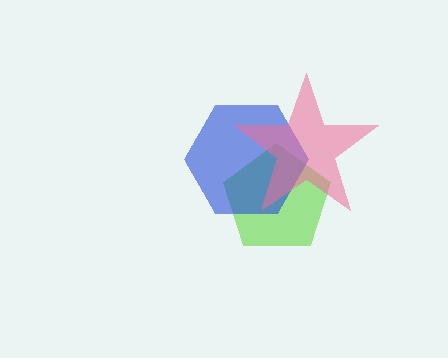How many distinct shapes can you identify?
There are 3 distinct shapes: a lime pentagon, a blue hexagon, a pink star.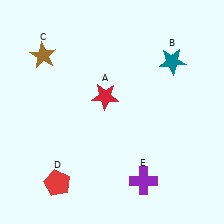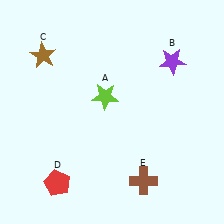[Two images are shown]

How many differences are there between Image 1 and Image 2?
There are 3 differences between the two images.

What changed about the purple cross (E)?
In Image 1, E is purple. In Image 2, it changed to brown.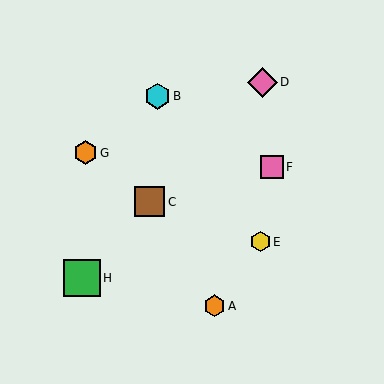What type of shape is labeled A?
Shape A is an orange hexagon.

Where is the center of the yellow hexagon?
The center of the yellow hexagon is at (260, 242).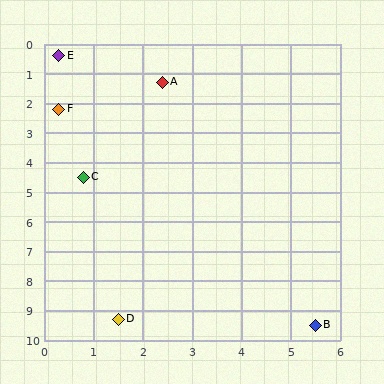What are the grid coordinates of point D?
Point D is at approximately (1.5, 9.3).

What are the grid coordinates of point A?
Point A is at approximately (2.4, 1.3).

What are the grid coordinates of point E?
Point E is at approximately (0.3, 0.4).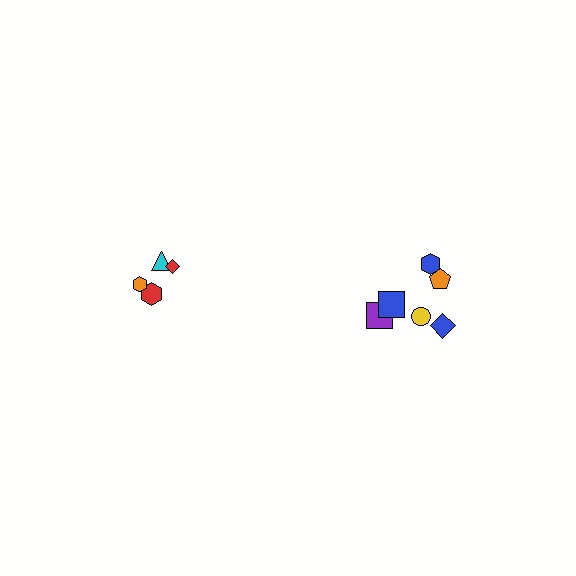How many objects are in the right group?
There are 6 objects.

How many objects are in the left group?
There are 4 objects.